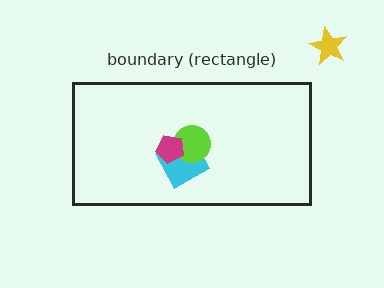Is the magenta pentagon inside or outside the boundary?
Inside.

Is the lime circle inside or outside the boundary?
Inside.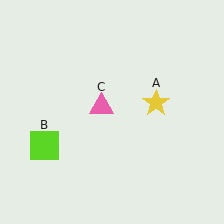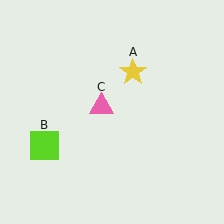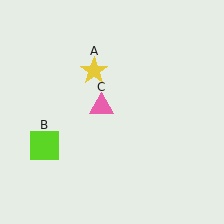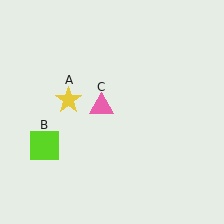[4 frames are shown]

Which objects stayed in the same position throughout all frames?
Lime square (object B) and pink triangle (object C) remained stationary.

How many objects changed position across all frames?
1 object changed position: yellow star (object A).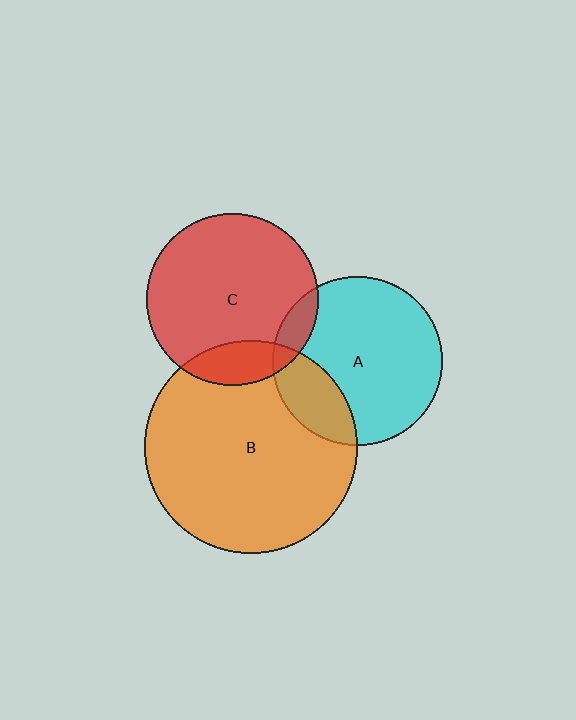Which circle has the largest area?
Circle B (orange).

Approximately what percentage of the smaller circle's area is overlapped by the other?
Approximately 20%.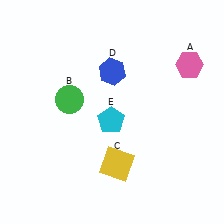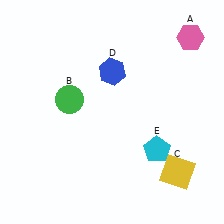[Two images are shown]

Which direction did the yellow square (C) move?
The yellow square (C) moved right.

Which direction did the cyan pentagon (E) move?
The cyan pentagon (E) moved right.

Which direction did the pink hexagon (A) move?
The pink hexagon (A) moved up.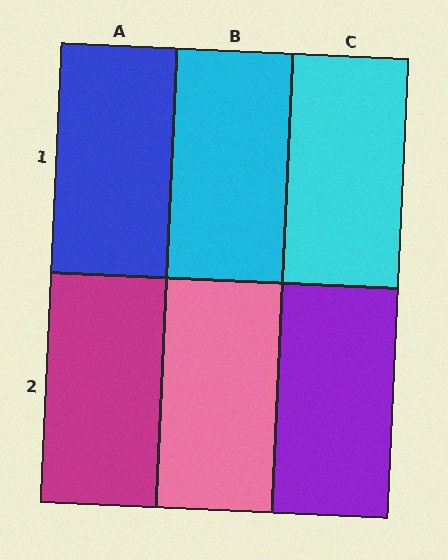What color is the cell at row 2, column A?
Magenta.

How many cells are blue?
1 cell is blue.